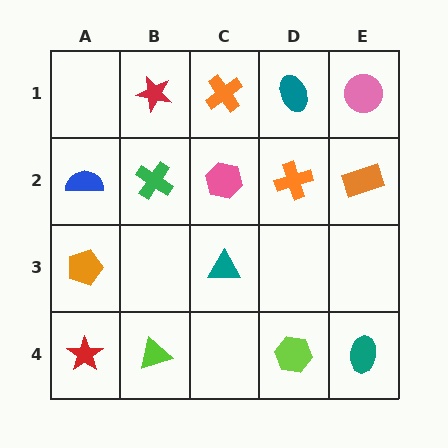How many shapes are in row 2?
5 shapes.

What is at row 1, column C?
An orange cross.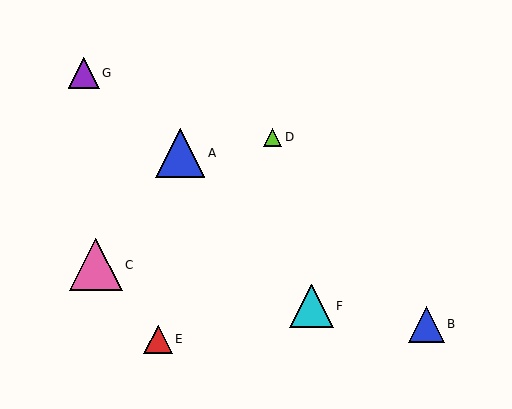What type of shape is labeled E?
Shape E is a red triangle.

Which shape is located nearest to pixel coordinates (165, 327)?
The red triangle (labeled E) at (158, 339) is nearest to that location.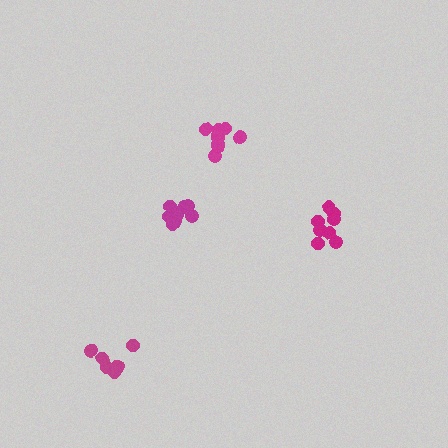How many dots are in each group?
Group 1: 8 dots, Group 2: 9 dots, Group 3: 7 dots, Group 4: 9 dots (33 total).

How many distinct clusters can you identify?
There are 4 distinct clusters.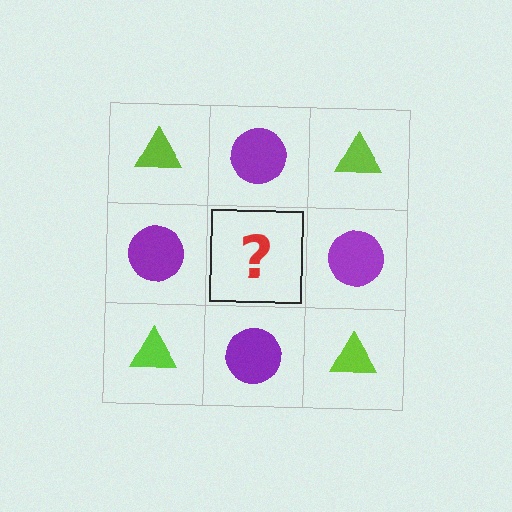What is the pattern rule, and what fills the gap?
The rule is that it alternates lime triangle and purple circle in a checkerboard pattern. The gap should be filled with a lime triangle.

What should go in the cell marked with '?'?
The missing cell should contain a lime triangle.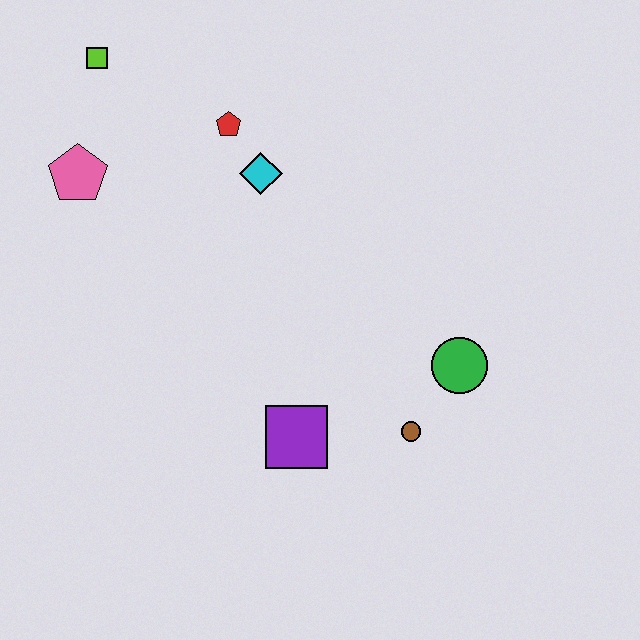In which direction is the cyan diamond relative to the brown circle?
The cyan diamond is above the brown circle.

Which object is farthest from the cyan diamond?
The brown circle is farthest from the cyan diamond.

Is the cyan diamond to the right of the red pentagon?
Yes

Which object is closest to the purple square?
The brown circle is closest to the purple square.